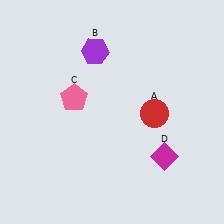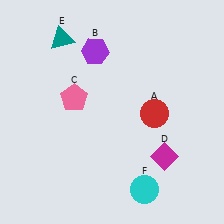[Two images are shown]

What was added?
A teal triangle (E), a cyan circle (F) were added in Image 2.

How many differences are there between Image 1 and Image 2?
There are 2 differences between the two images.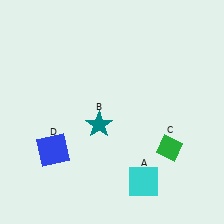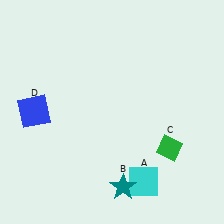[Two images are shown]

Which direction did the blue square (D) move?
The blue square (D) moved up.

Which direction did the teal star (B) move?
The teal star (B) moved down.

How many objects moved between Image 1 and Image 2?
2 objects moved between the two images.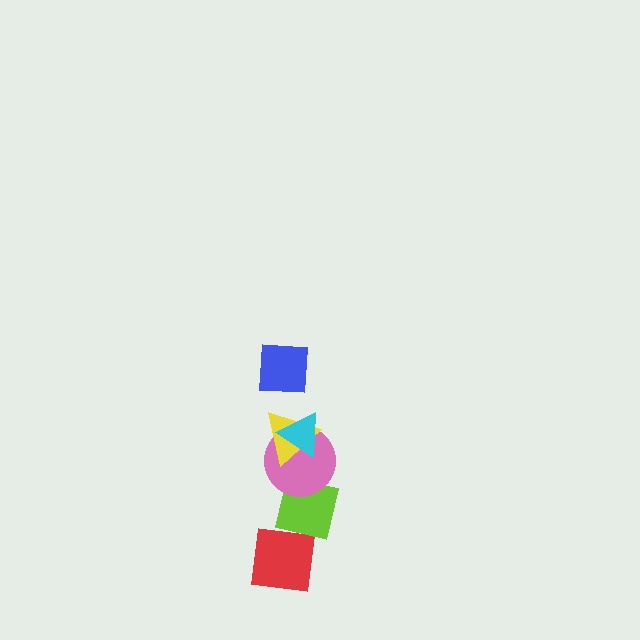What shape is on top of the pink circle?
The yellow triangle is on top of the pink circle.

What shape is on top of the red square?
The lime square is on top of the red square.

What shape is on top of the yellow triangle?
The cyan triangle is on top of the yellow triangle.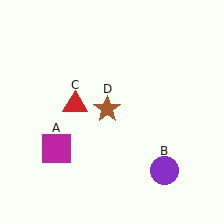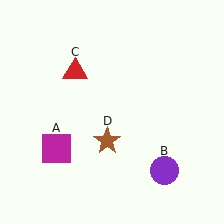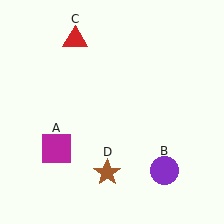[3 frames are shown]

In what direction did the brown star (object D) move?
The brown star (object D) moved down.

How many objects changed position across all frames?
2 objects changed position: red triangle (object C), brown star (object D).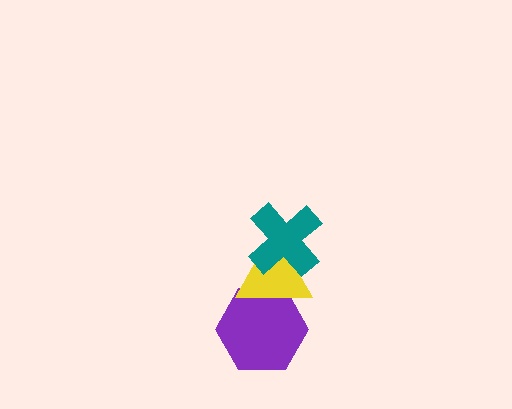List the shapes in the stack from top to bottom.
From top to bottom: the teal cross, the yellow triangle, the purple hexagon.